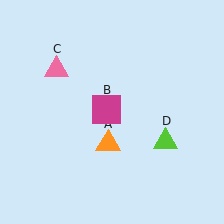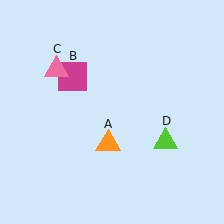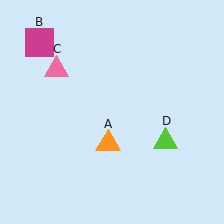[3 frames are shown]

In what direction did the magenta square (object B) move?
The magenta square (object B) moved up and to the left.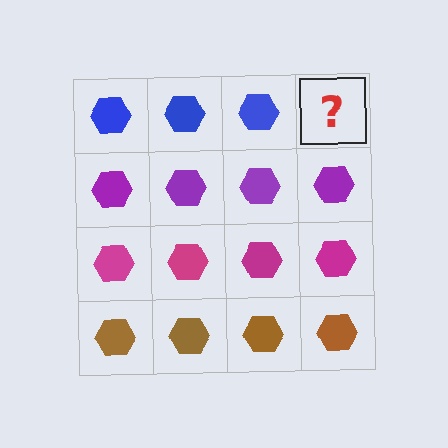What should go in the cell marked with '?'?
The missing cell should contain a blue hexagon.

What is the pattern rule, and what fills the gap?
The rule is that each row has a consistent color. The gap should be filled with a blue hexagon.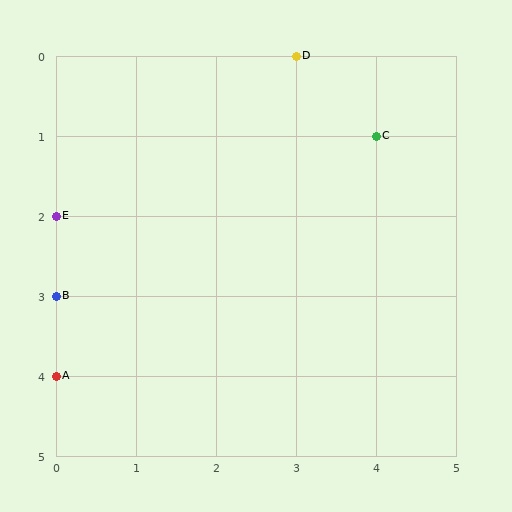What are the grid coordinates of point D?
Point D is at grid coordinates (3, 0).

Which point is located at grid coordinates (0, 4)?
Point A is at (0, 4).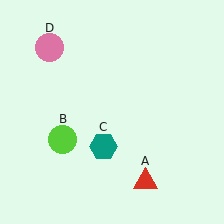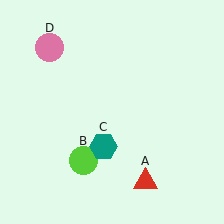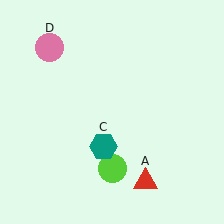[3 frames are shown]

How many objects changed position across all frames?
1 object changed position: lime circle (object B).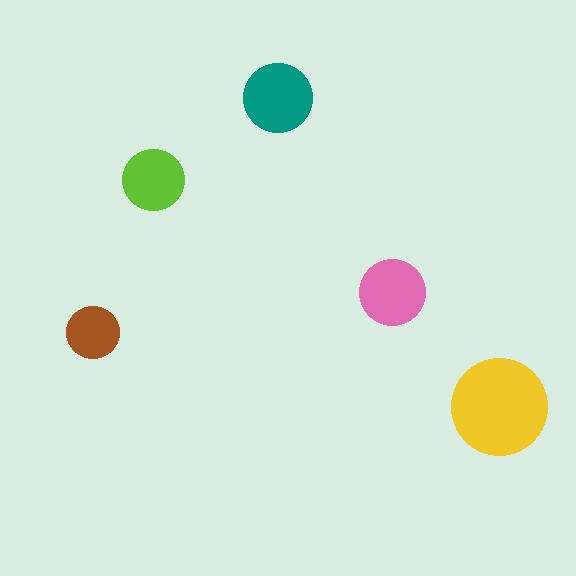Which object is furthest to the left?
The brown circle is leftmost.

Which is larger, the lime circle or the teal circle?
The teal one.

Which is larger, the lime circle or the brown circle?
The lime one.